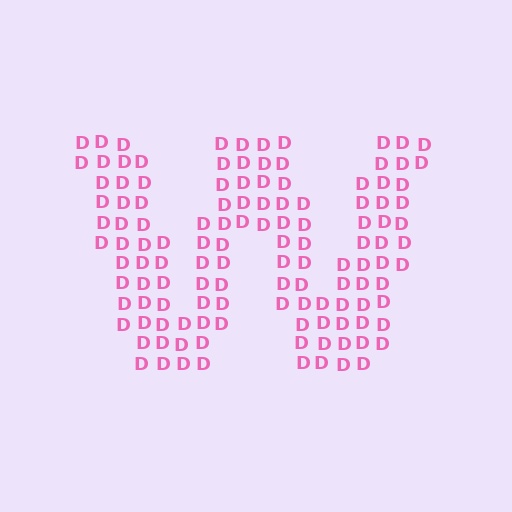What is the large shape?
The large shape is the letter W.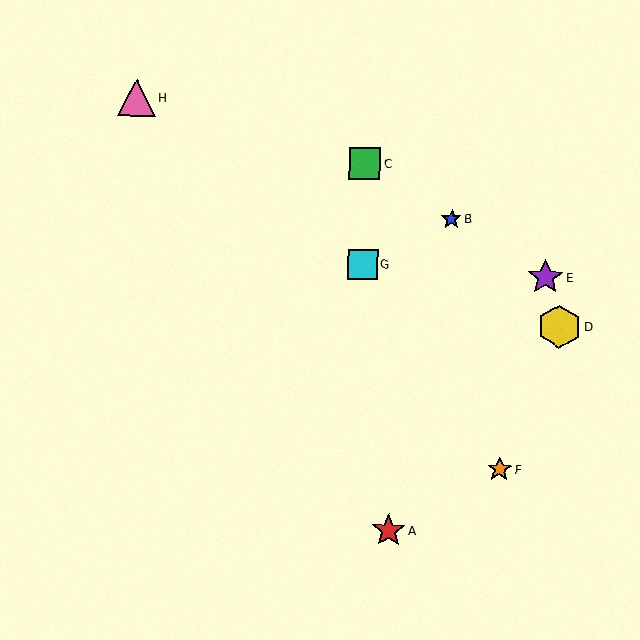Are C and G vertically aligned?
Yes, both are at x≈365.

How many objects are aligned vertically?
2 objects (C, G) are aligned vertically.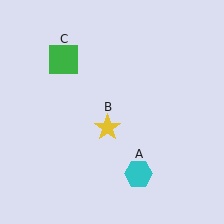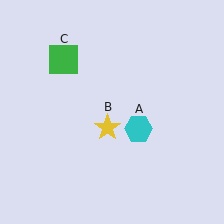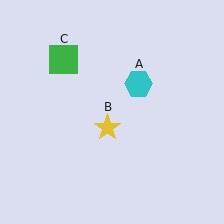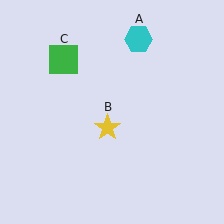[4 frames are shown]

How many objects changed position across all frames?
1 object changed position: cyan hexagon (object A).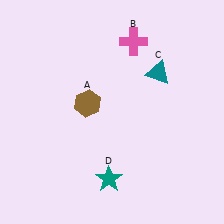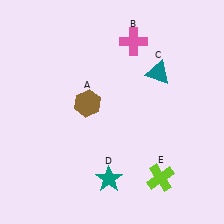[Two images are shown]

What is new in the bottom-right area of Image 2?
A lime cross (E) was added in the bottom-right area of Image 2.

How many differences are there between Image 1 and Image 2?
There is 1 difference between the two images.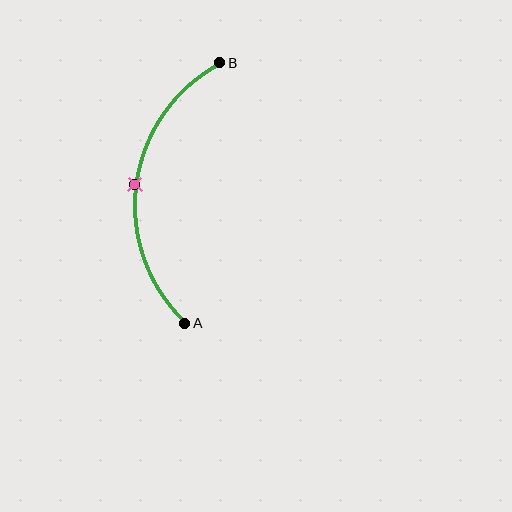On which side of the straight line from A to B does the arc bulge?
The arc bulges to the left of the straight line connecting A and B.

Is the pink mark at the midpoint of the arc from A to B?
Yes. The pink mark lies on the arc at equal arc-length from both A and B — it is the arc midpoint.